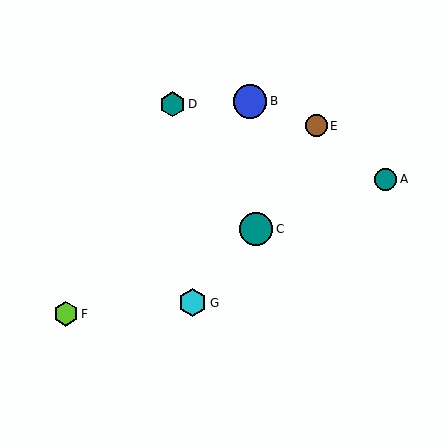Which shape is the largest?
The blue circle (labeled B) is the largest.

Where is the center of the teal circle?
The center of the teal circle is at (385, 179).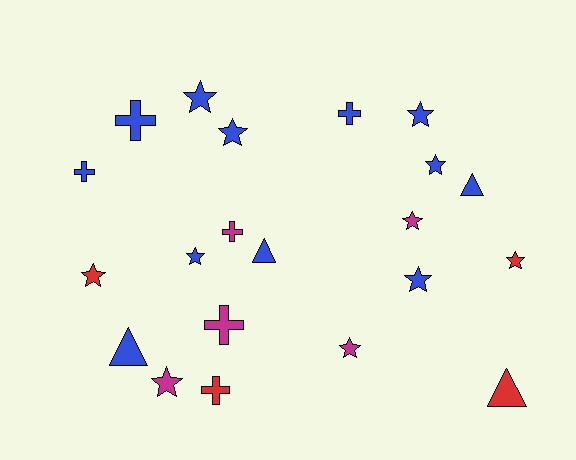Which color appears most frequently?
Blue, with 12 objects.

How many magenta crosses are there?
There are 2 magenta crosses.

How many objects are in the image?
There are 21 objects.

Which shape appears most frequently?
Star, with 11 objects.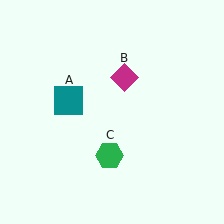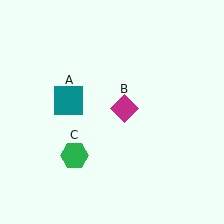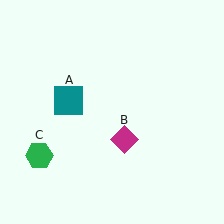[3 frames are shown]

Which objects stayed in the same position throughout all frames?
Teal square (object A) remained stationary.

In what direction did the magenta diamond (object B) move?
The magenta diamond (object B) moved down.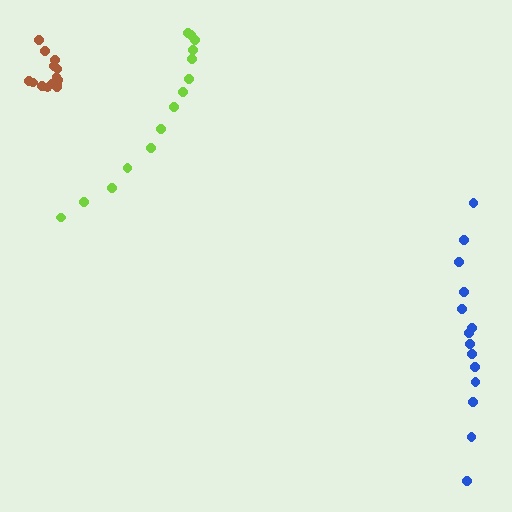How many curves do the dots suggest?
There are 3 distinct paths.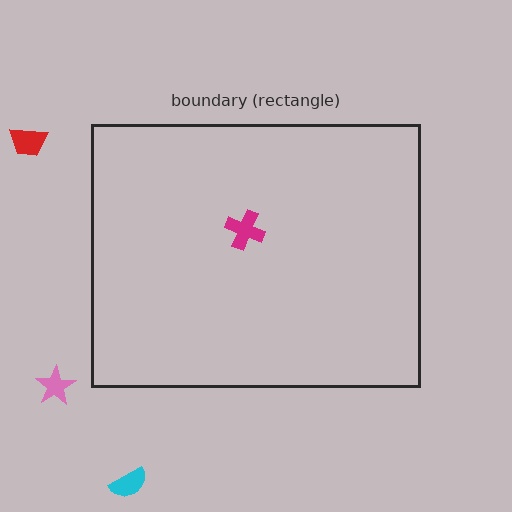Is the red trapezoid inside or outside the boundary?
Outside.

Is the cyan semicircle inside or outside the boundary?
Outside.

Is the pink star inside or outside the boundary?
Outside.